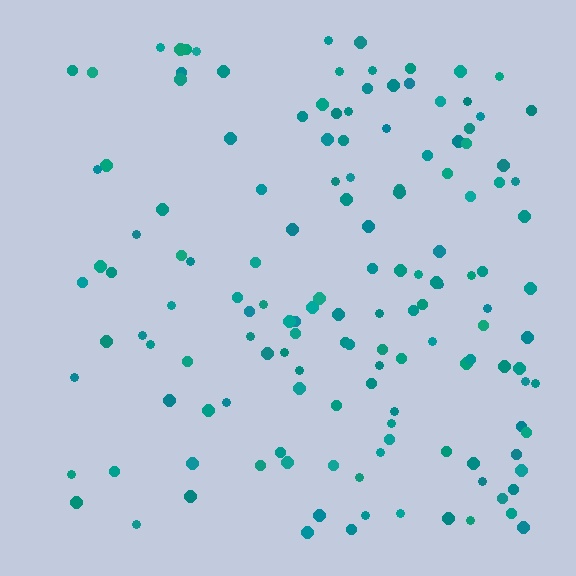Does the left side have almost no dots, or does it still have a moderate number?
Still a moderate number, just noticeably fewer than the right.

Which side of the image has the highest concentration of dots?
The right.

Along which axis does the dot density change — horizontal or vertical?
Horizontal.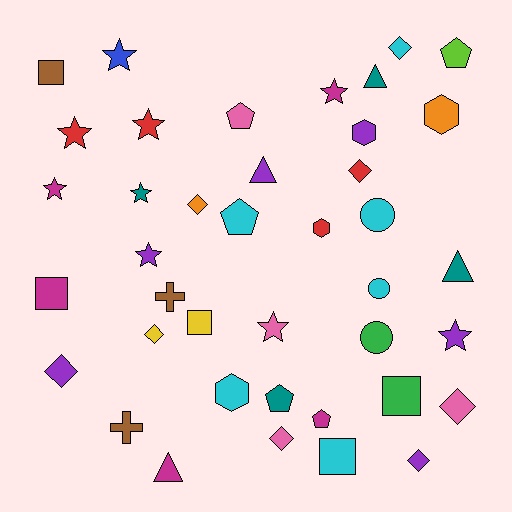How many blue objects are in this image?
There is 1 blue object.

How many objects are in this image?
There are 40 objects.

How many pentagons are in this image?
There are 5 pentagons.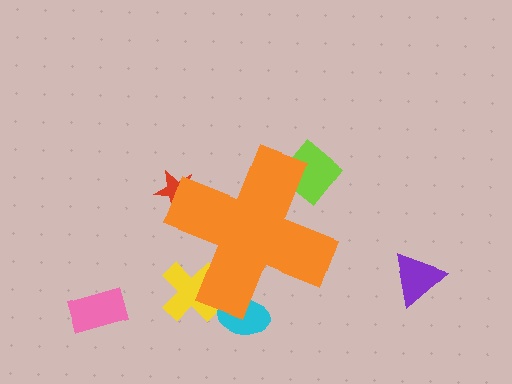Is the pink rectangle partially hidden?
No, the pink rectangle is fully visible.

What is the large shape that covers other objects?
An orange cross.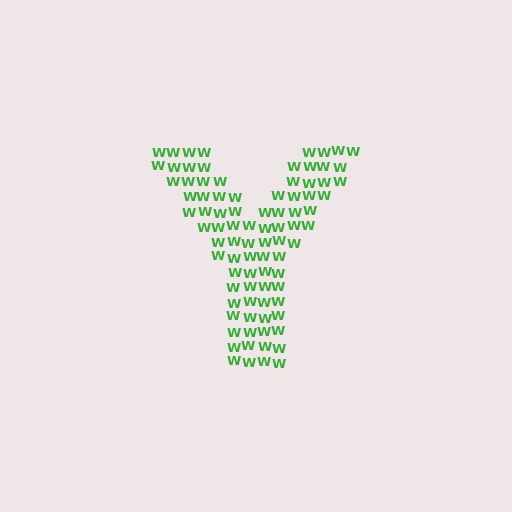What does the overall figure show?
The overall figure shows the letter Y.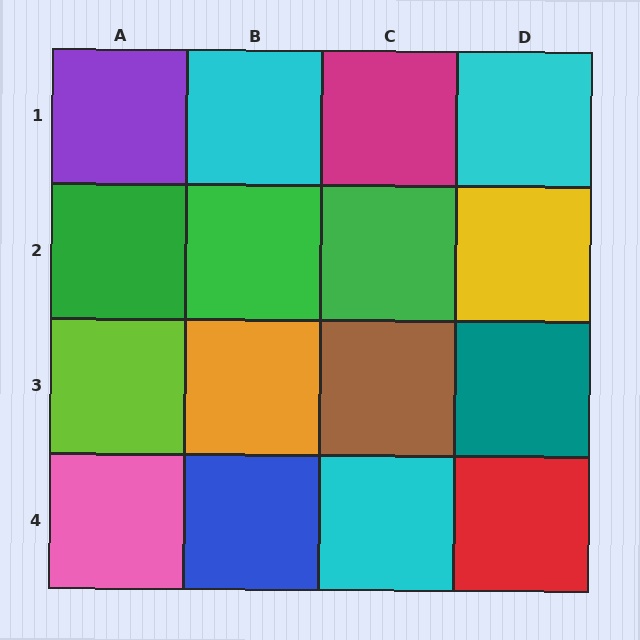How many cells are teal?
1 cell is teal.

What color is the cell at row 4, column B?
Blue.